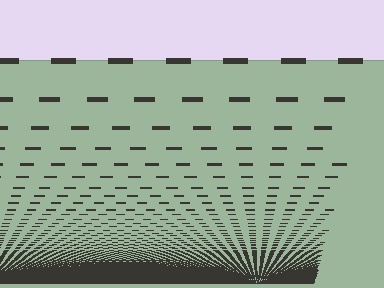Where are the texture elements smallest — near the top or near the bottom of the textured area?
Near the bottom.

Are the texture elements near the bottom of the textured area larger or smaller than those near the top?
Smaller. The gradient is inverted — elements near the bottom are smaller and denser.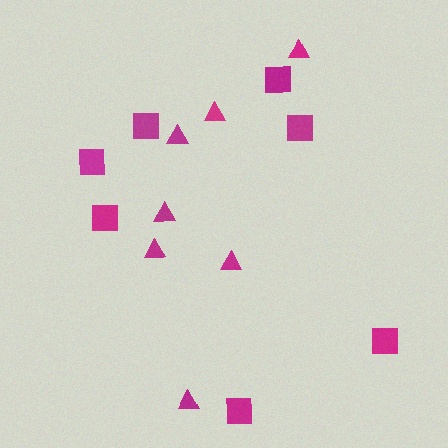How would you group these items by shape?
There are 2 groups: one group of squares (7) and one group of triangles (7).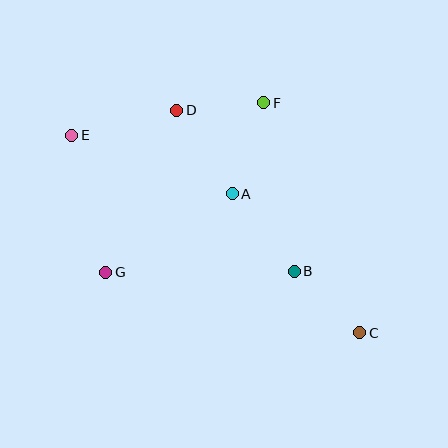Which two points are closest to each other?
Points D and F are closest to each other.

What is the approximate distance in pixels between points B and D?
The distance between B and D is approximately 199 pixels.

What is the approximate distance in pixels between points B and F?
The distance between B and F is approximately 171 pixels.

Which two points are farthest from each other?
Points C and E are farthest from each other.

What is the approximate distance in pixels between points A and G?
The distance between A and G is approximately 149 pixels.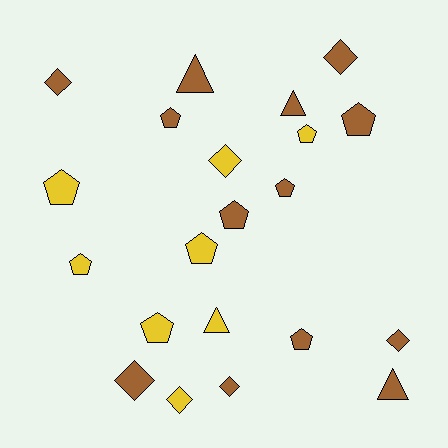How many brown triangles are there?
There are 3 brown triangles.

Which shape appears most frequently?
Pentagon, with 10 objects.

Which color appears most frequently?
Brown, with 13 objects.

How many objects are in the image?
There are 21 objects.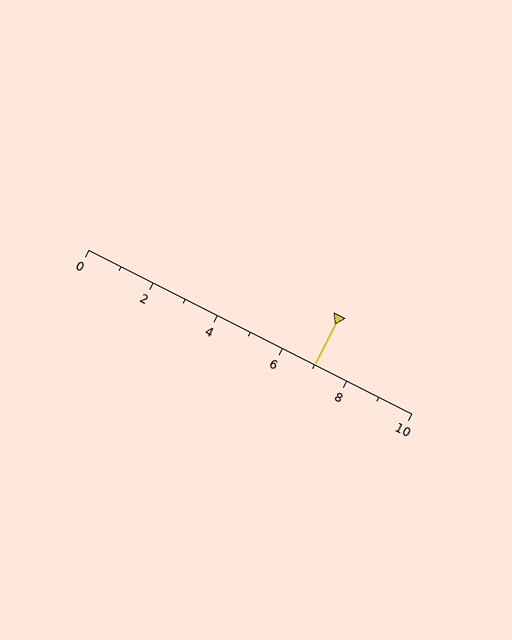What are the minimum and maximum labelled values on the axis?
The axis runs from 0 to 10.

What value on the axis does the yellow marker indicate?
The marker indicates approximately 7.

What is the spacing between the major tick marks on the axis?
The major ticks are spaced 2 apart.